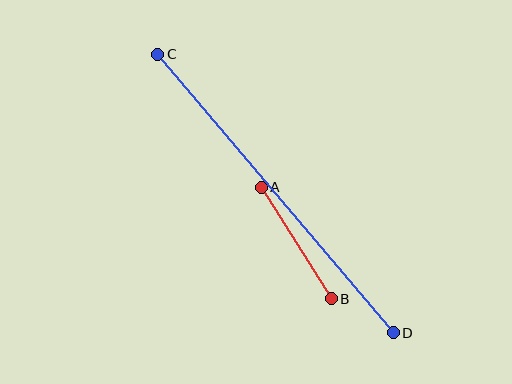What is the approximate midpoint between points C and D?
The midpoint is at approximately (276, 194) pixels.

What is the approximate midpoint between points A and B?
The midpoint is at approximately (296, 243) pixels.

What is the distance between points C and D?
The distance is approximately 365 pixels.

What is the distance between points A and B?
The distance is approximately 132 pixels.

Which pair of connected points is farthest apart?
Points C and D are farthest apart.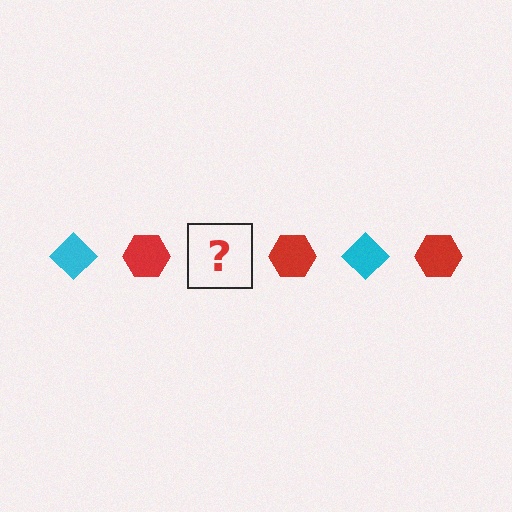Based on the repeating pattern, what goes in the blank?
The blank should be a cyan diamond.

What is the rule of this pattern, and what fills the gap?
The rule is that the pattern alternates between cyan diamond and red hexagon. The gap should be filled with a cyan diamond.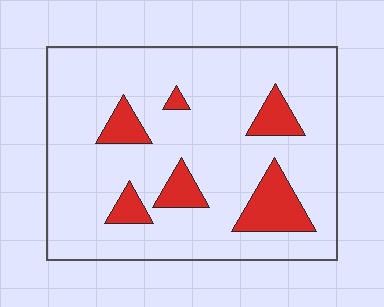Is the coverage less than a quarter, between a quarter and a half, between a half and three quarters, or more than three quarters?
Less than a quarter.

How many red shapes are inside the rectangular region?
6.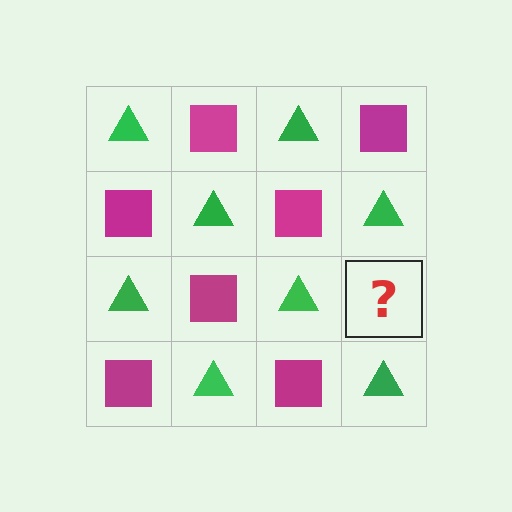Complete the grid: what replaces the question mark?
The question mark should be replaced with a magenta square.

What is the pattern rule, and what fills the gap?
The rule is that it alternates green triangle and magenta square in a checkerboard pattern. The gap should be filled with a magenta square.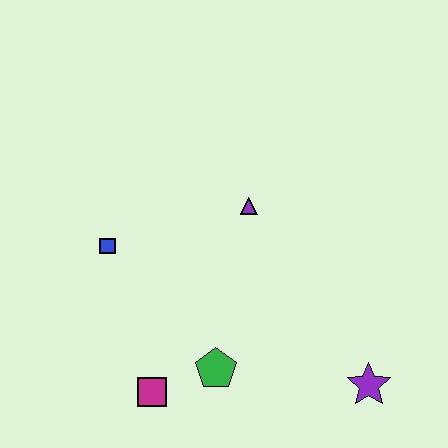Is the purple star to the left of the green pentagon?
No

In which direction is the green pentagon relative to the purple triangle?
The green pentagon is below the purple triangle.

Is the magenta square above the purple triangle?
No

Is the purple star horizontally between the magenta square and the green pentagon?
No